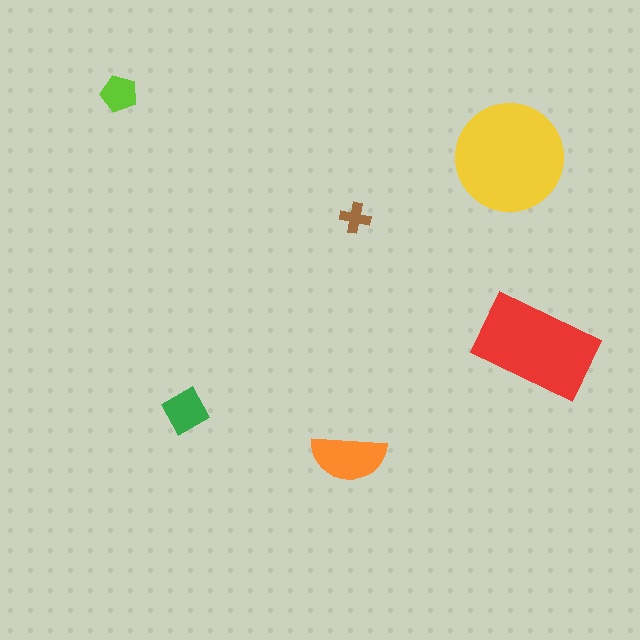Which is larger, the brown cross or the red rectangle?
The red rectangle.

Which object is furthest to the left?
The lime pentagon is leftmost.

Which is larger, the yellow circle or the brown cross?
The yellow circle.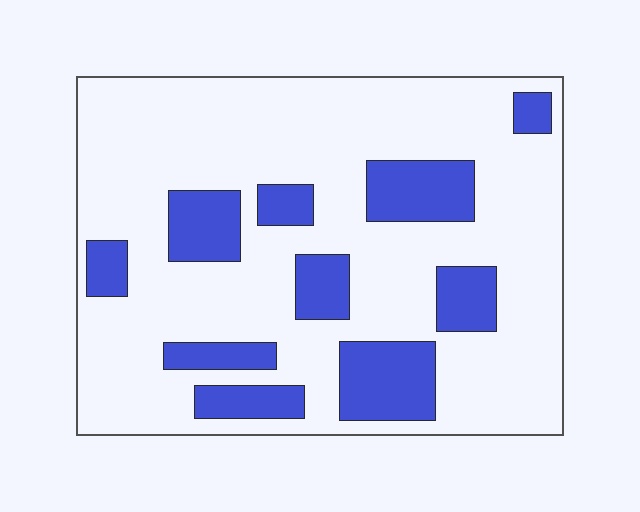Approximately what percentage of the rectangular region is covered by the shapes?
Approximately 25%.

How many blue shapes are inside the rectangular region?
10.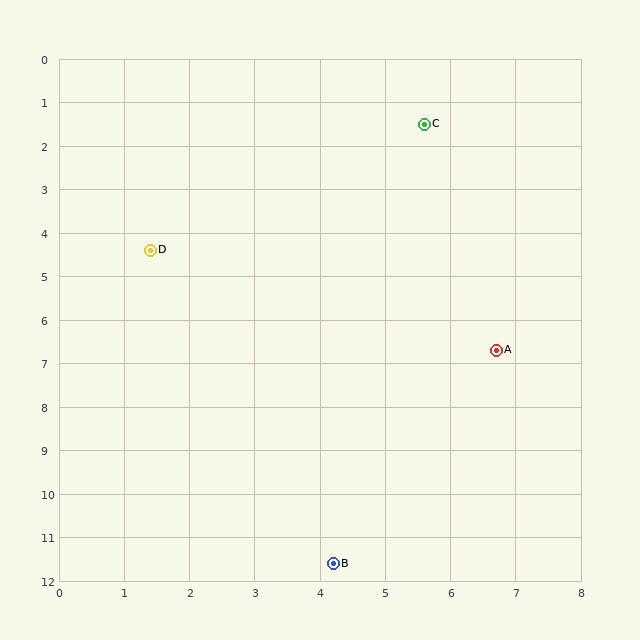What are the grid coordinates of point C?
Point C is at approximately (5.6, 1.5).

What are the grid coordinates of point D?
Point D is at approximately (1.4, 4.4).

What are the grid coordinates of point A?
Point A is at approximately (6.7, 6.7).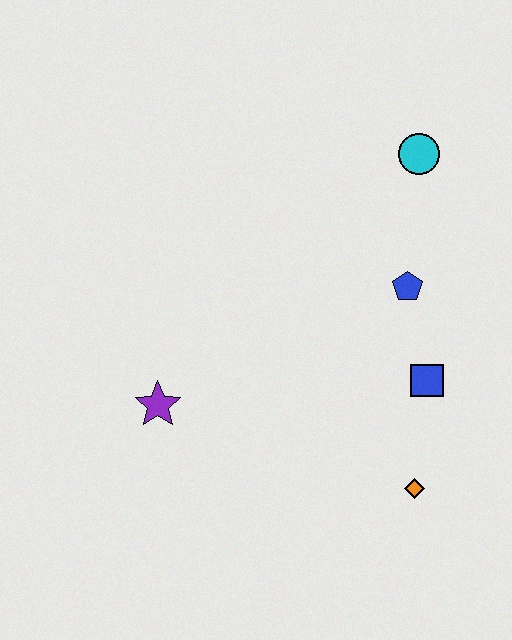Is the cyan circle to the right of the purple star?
Yes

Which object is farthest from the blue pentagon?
The purple star is farthest from the blue pentagon.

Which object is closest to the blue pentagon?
The blue square is closest to the blue pentagon.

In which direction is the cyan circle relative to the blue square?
The cyan circle is above the blue square.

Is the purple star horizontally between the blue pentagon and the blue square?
No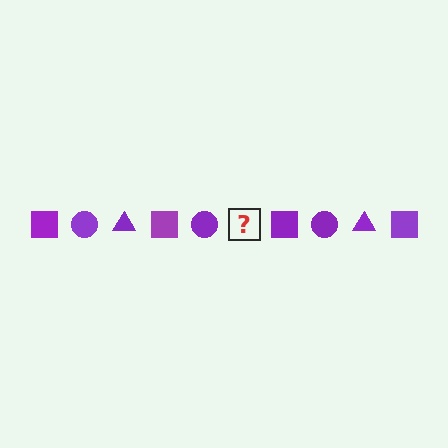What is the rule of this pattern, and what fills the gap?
The rule is that the pattern cycles through square, circle, triangle shapes in purple. The gap should be filled with a purple triangle.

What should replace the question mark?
The question mark should be replaced with a purple triangle.